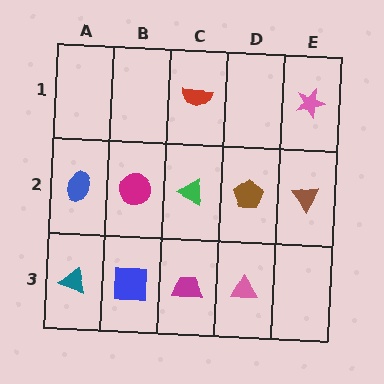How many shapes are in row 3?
4 shapes.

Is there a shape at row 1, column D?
No, that cell is empty.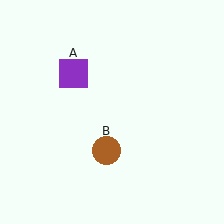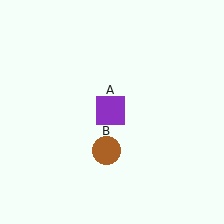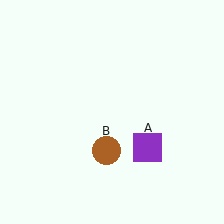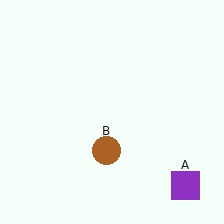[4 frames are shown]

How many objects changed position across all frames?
1 object changed position: purple square (object A).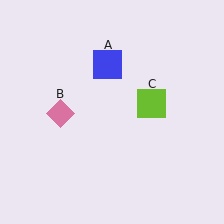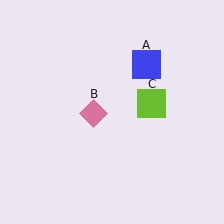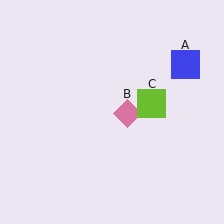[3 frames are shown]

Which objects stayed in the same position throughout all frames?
Lime square (object C) remained stationary.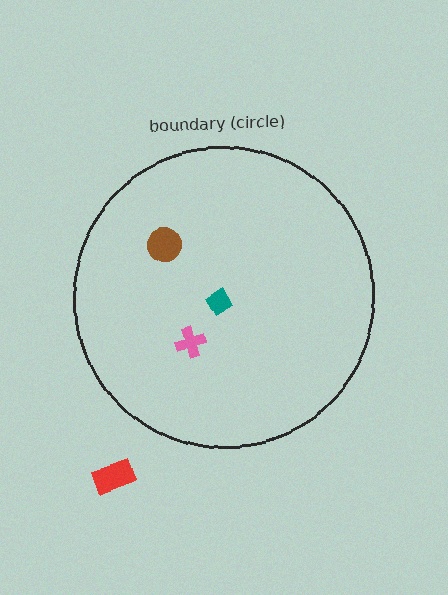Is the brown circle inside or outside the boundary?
Inside.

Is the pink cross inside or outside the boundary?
Inside.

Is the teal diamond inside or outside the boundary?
Inside.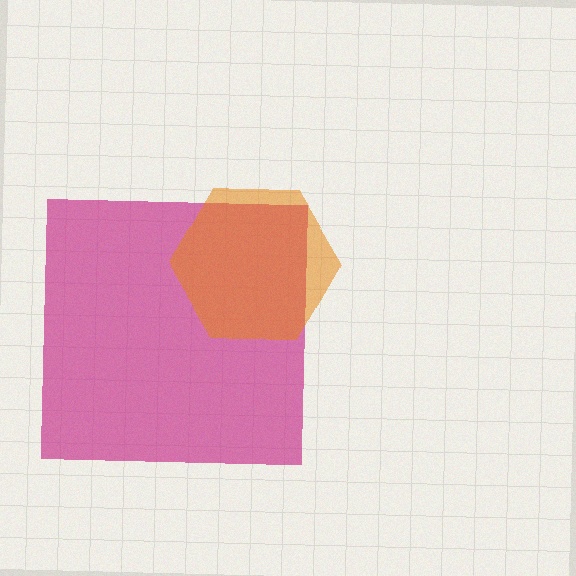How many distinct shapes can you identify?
There are 2 distinct shapes: a magenta square, an orange hexagon.